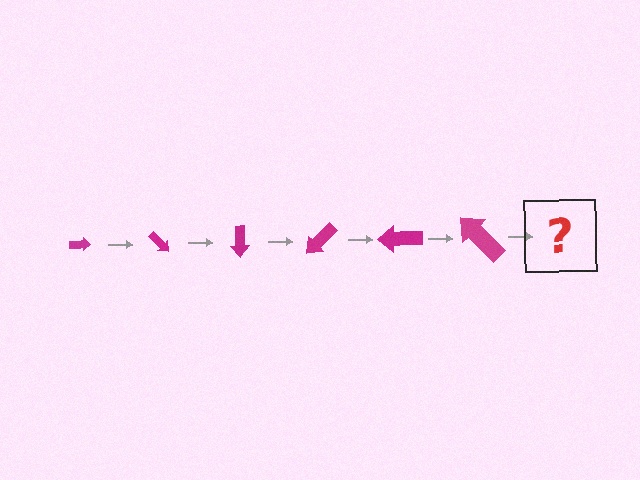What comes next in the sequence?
The next element should be an arrow, larger than the previous one and rotated 270 degrees from the start.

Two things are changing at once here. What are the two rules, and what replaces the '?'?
The two rules are that the arrow grows larger each step and it rotates 45 degrees each step. The '?' should be an arrow, larger than the previous one and rotated 270 degrees from the start.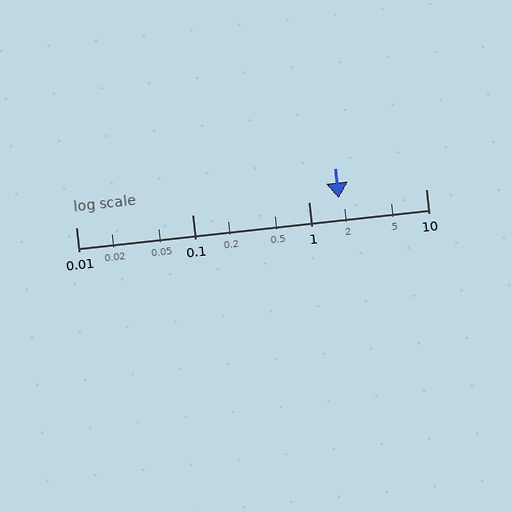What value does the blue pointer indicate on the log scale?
The pointer indicates approximately 1.8.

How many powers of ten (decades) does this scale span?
The scale spans 3 decades, from 0.01 to 10.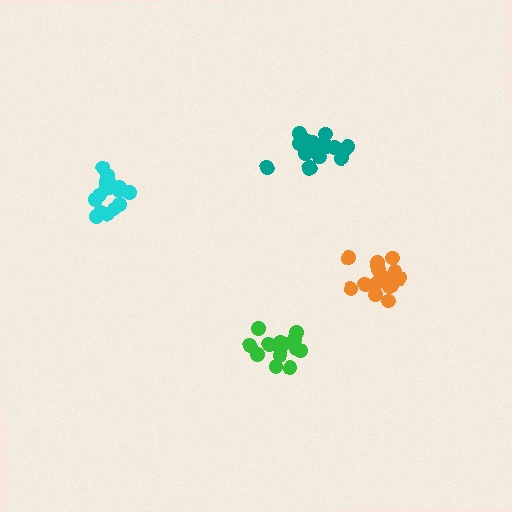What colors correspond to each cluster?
The clusters are colored: green, orange, cyan, teal.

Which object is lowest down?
The green cluster is bottommost.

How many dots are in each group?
Group 1: 15 dots, Group 2: 17 dots, Group 3: 16 dots, Group 4: 20 dots (68 total).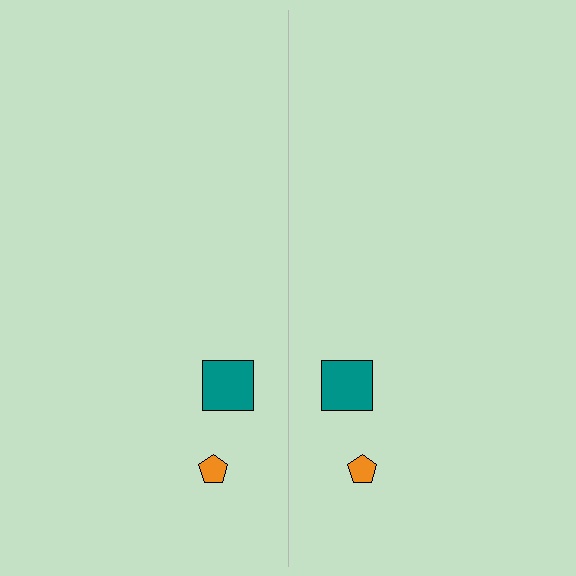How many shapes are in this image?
There are 4 shapes in this image.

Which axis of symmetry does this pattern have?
The pattern has a vertical axis of symmetry running through the center of the image.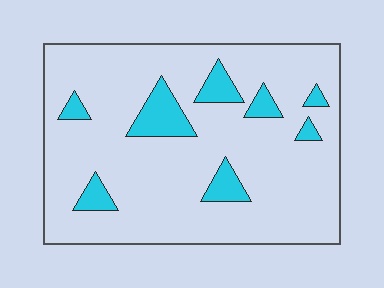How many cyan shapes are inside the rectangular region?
8.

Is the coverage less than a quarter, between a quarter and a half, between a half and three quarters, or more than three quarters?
Less than a quarter.